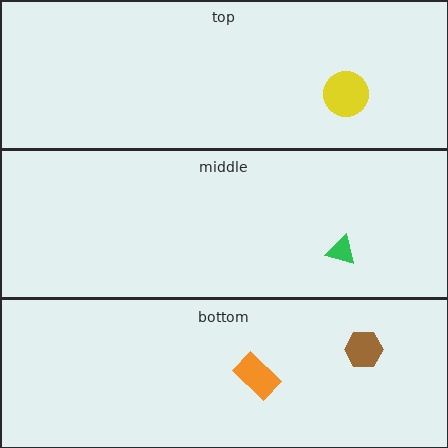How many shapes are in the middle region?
1.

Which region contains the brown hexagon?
The bottom region.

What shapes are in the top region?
The yellow circle.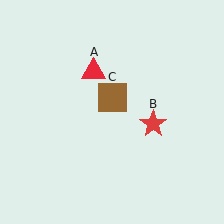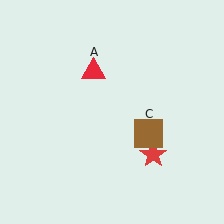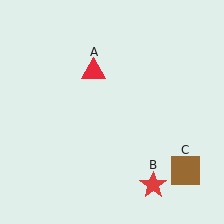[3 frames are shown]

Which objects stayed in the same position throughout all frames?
Red triangle (object A) remained stationary.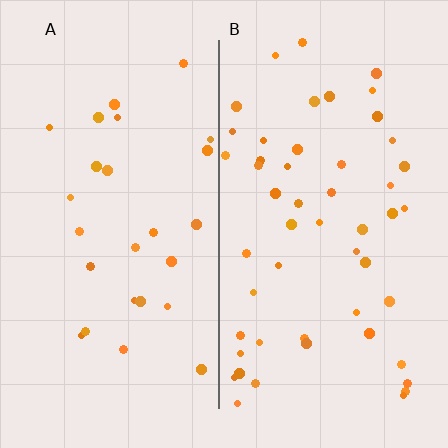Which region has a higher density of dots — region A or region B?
B (the right).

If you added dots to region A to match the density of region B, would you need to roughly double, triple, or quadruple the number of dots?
Approximately double.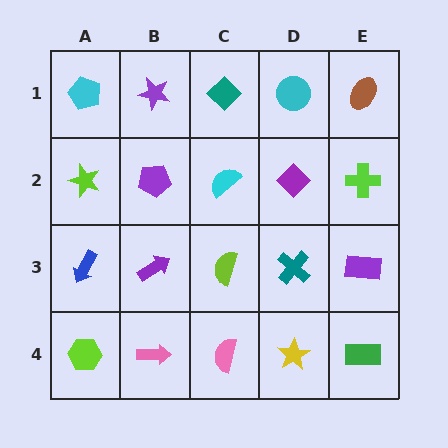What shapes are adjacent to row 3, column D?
A purple diamond (row 2, column D), a yellow star (row 4, column D), a lime semicircle (row 3, column C), a purple rectangle (row 3, column E).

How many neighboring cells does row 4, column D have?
3.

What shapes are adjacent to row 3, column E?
A lime cross (row 2, column E), a green rectangle (row 4, column E), a teal cross (row 3, column D).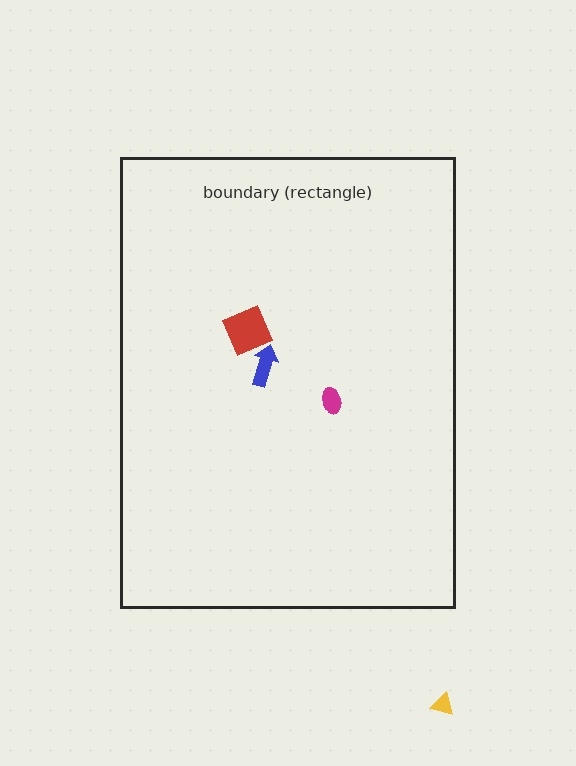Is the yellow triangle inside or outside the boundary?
Outside.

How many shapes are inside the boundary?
3 inside, 1 outside.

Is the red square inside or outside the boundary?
Inside.